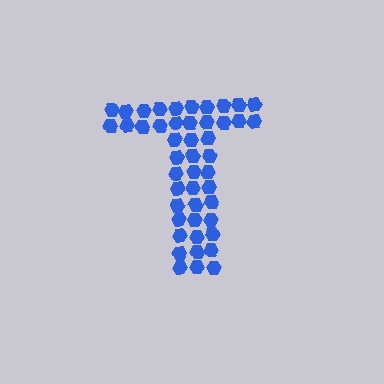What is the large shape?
The large shape is the letter T.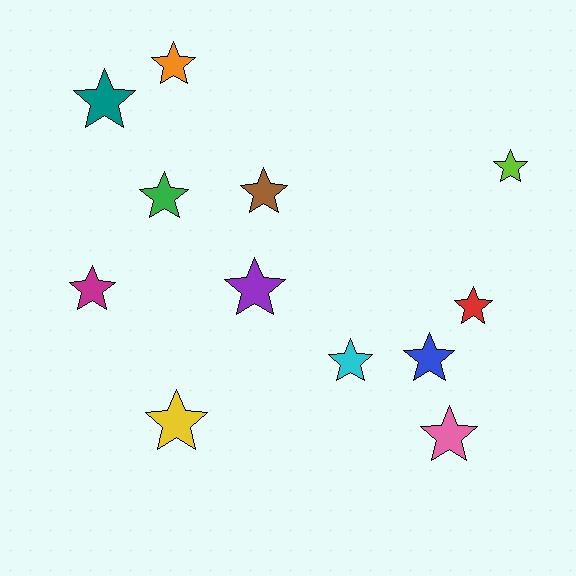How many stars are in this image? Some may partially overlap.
There are 12 stars.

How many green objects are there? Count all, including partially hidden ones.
There is 1 green object.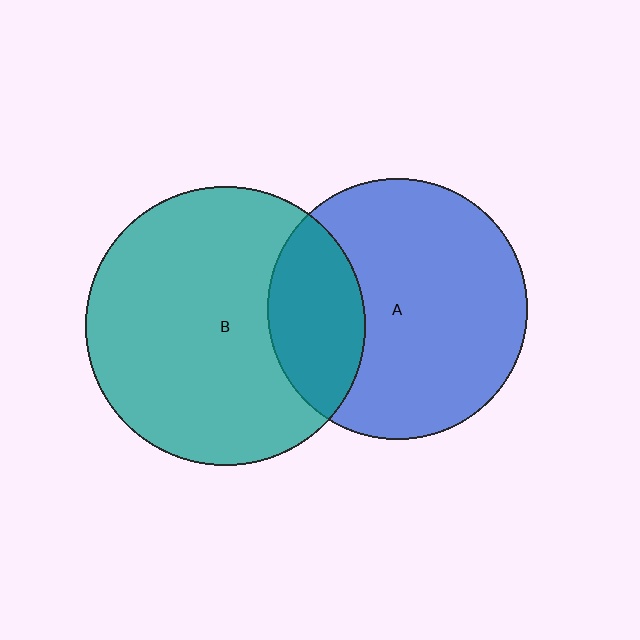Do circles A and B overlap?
Yes.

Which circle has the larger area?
Circle B (teal).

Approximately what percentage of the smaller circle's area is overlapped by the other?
Approximately 25%.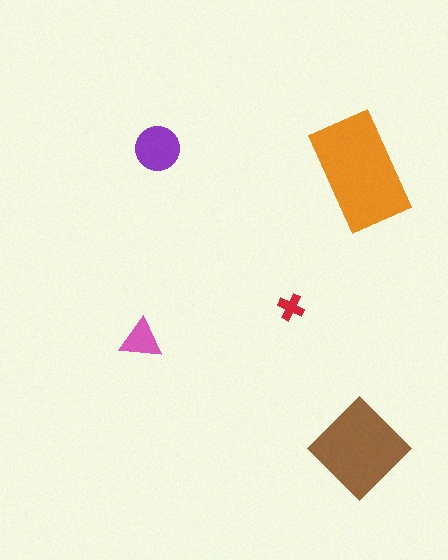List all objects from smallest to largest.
The red cross, the pink triangle, the purple circle, the brown diamond, the orange rectangle.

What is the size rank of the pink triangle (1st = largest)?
4th.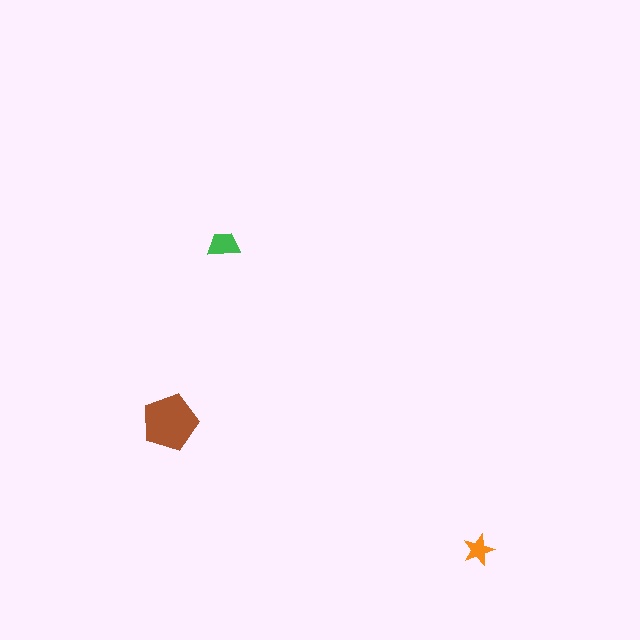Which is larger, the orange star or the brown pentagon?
The brown pentagon.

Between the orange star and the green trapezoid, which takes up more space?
The green trapezoid.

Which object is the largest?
The brown pentagon.